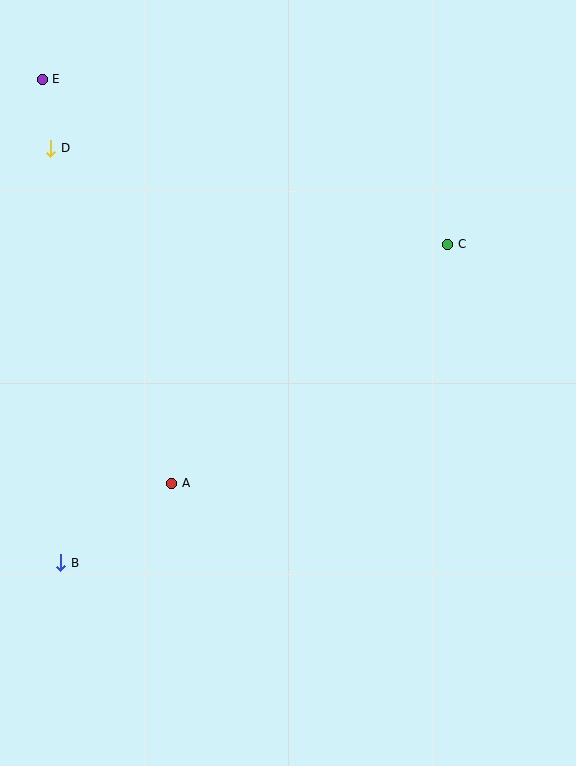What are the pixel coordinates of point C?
Point C is at (448, 244).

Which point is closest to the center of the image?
Point A at (172, 483) is closest to the center.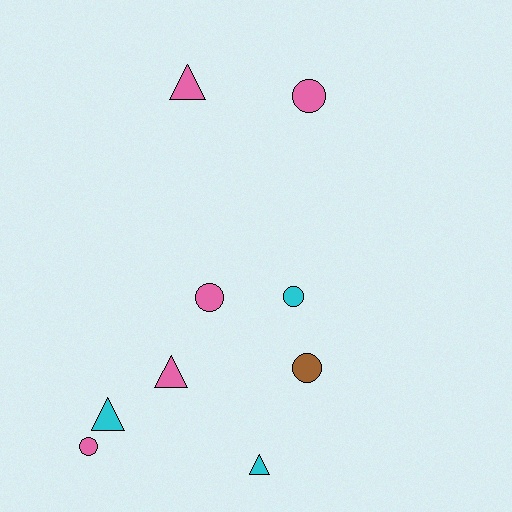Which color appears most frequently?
Pink, with 5 objects.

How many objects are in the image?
There are 9 objects.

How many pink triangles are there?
There are 2 pink triangles.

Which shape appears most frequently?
Circle, with 5 objects.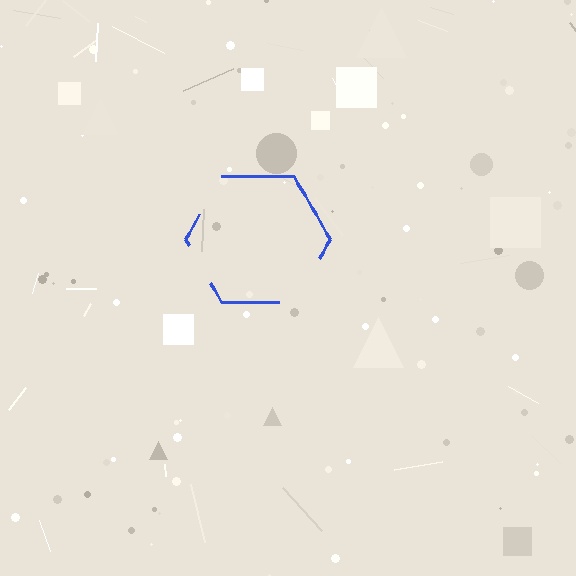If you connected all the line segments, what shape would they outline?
They would outline a hexagon.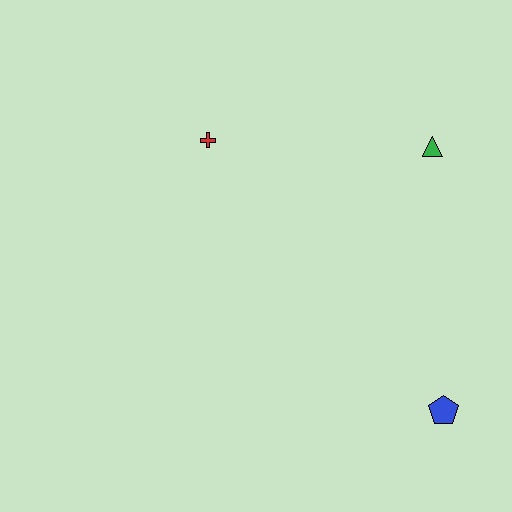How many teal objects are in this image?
There are no teal objects.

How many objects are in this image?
There are 3 objects.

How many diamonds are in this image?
There are no diamonds.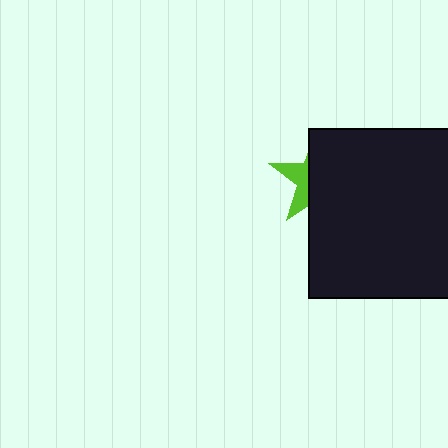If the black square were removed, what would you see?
You would see the complete lime star.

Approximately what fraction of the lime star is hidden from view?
Roughly 69% of the lime star is hidden behind the black square.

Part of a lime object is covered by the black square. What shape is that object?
It is a star.